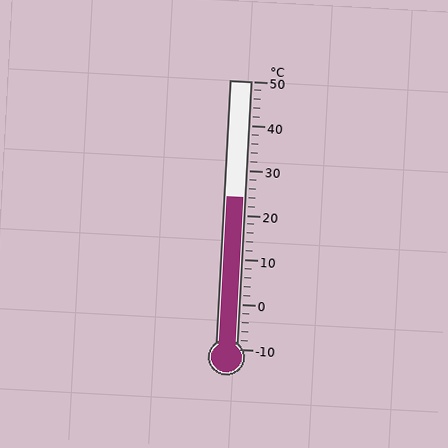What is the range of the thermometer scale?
The thermometer scale ranges from -10°C to 50°C.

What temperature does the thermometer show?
The thermometer shows approximately 24°C.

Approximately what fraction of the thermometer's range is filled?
The thermometer is filled to approximately 55% of its range.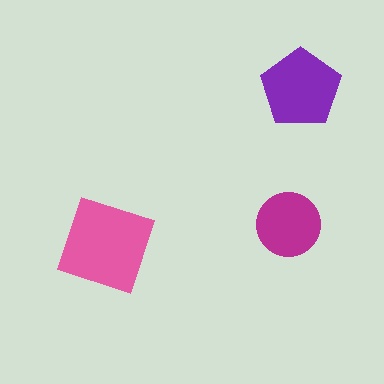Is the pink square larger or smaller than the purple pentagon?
Larger.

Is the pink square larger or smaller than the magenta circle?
Larger.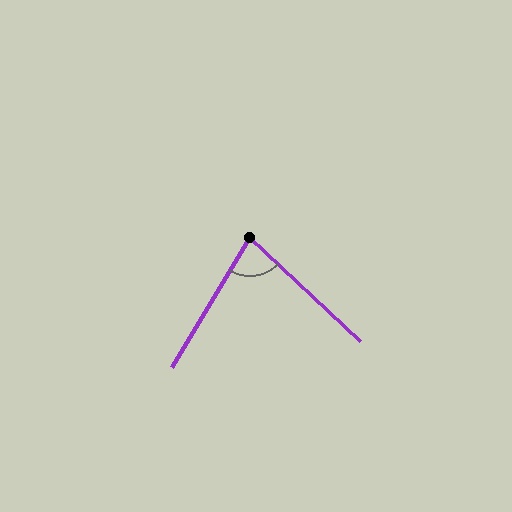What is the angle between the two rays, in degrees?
Approximately 78 degrees.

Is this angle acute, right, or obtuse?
It is acute.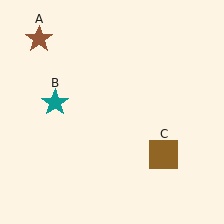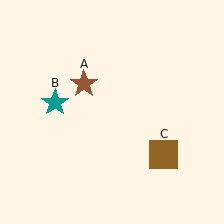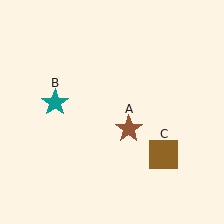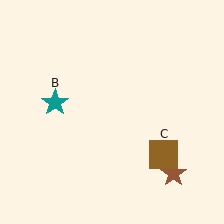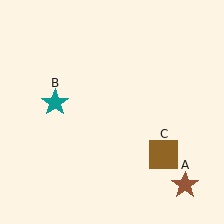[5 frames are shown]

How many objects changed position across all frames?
1 object changed position: brown star (object A).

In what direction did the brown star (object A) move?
The brown star (object A) moved down and to the right.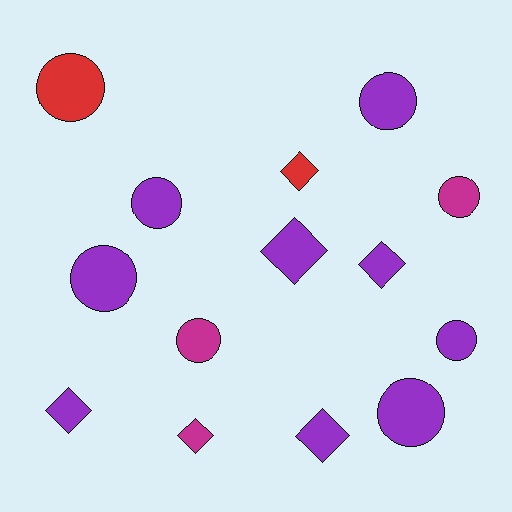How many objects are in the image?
There are 14 objects.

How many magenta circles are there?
There are 2 magenta circles.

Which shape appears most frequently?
Circle, with 8 objects.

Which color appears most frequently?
Purple, with 9 objects.